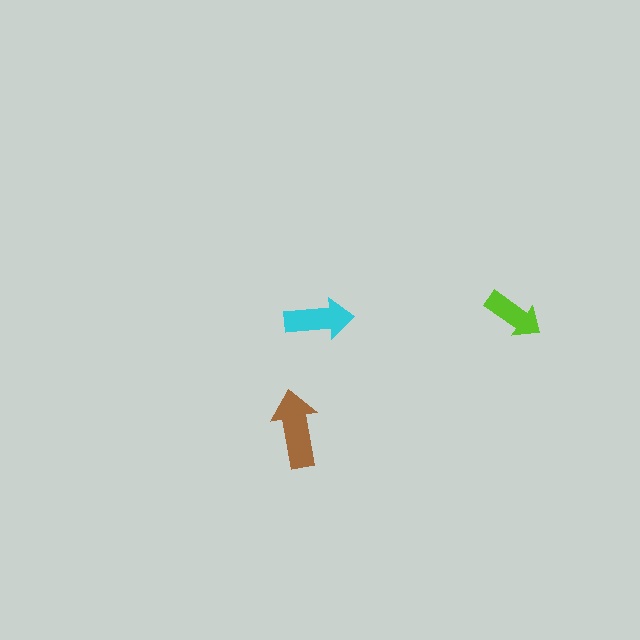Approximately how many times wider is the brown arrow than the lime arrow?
About 1.5 times wider.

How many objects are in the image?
There are 3 objects in the image.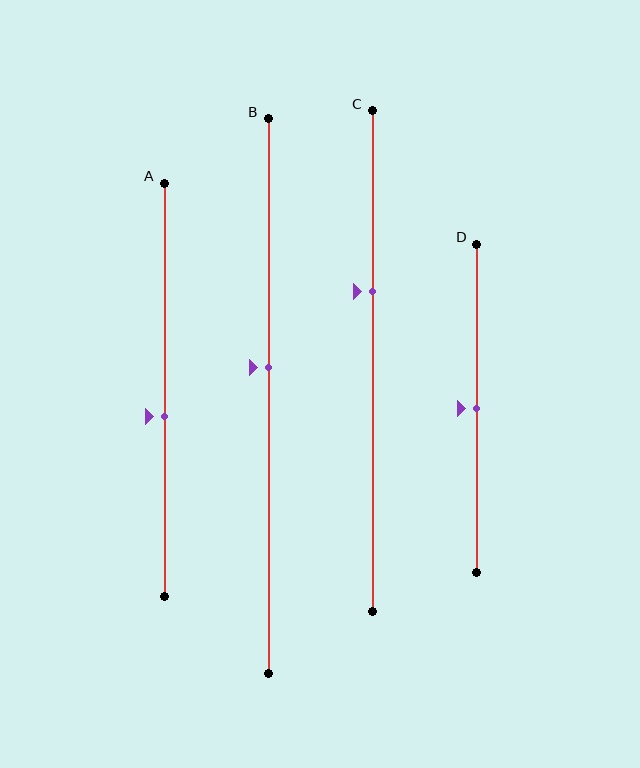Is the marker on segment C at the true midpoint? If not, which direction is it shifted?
No, the marker on segment C is shifted upward by about 14% of the segment length.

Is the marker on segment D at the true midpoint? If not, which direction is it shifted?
Yes, the marker on segment D is at the true midpoint.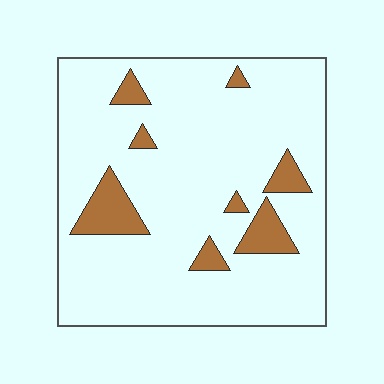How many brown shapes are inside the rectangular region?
8.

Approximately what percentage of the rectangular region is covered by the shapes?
Approximately 10%.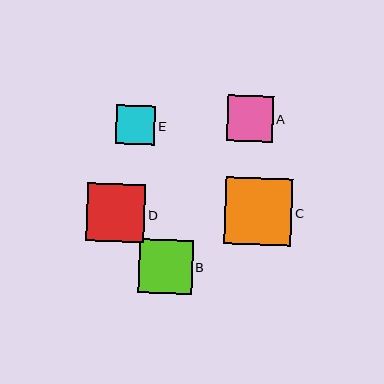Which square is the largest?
Square C is the largest with a size of approximately 67 pixels.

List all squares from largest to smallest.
From largest to smallest: C, D, B, A, E.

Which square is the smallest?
Square E is the smallest with a size of approximately 39 pixels.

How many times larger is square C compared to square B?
Square C is approximately 1.2 times the size of square B.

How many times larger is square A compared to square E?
Square A is approximately 1.2 times the size of square E.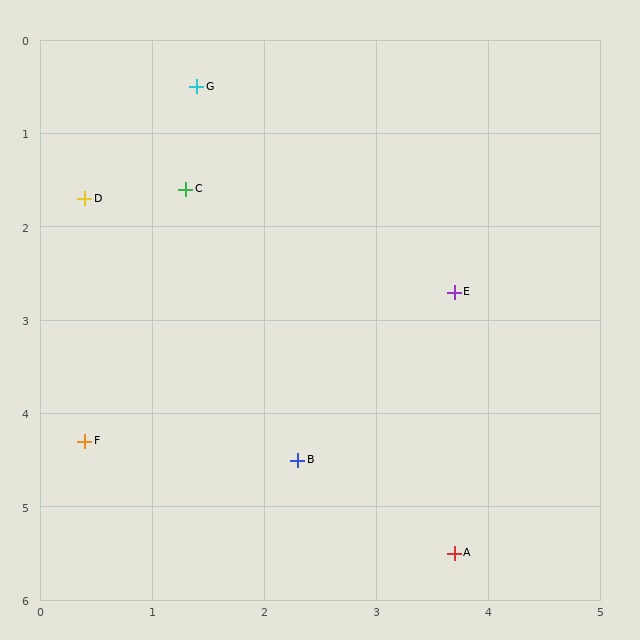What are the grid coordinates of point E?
Point E is at approximately (3.7, 2.7).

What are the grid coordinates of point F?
Point F is at approximately (0.4, 4.3).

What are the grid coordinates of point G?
Point G is at approximately (1.4, 0.5).